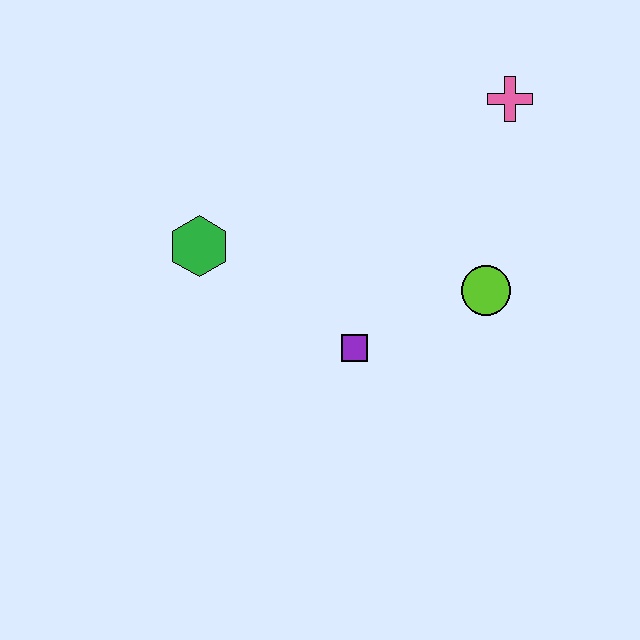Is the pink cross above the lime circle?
Yes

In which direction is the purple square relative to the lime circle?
The purple square is to the left of the lime circle.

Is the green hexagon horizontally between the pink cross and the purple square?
No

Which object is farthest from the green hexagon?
The pink cross is farthest from the green hexagon.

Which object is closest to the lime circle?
The purple square is closest to the lime circle.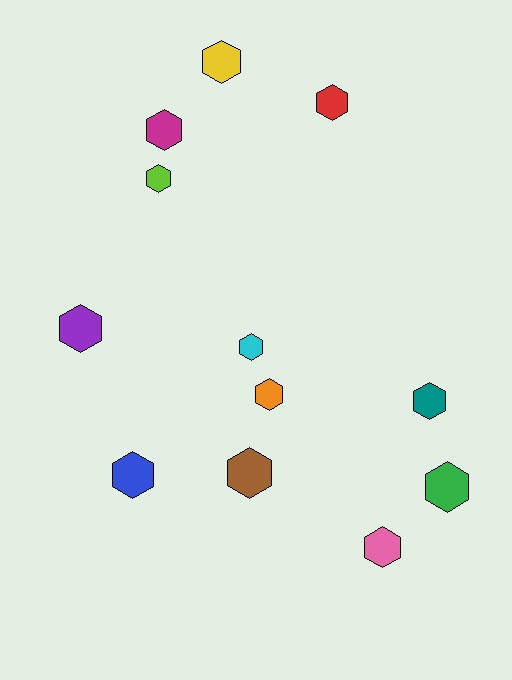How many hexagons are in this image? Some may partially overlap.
There are 12 hexagons.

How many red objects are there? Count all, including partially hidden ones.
There is 1 red object.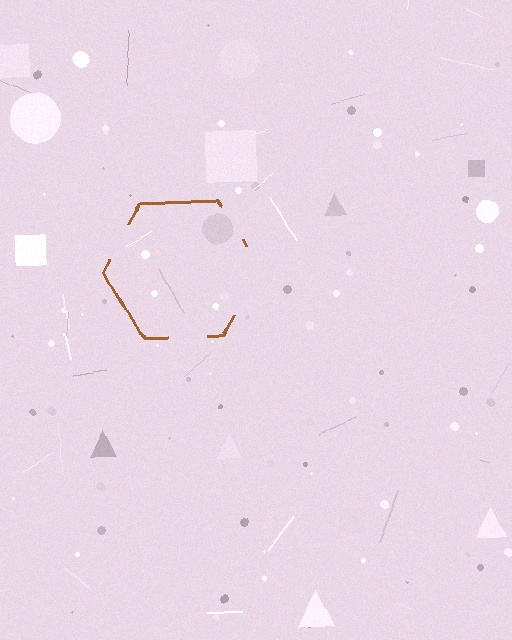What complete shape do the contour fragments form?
The contour fragments form a hexagon.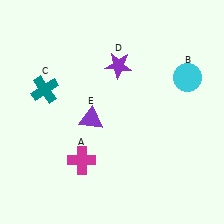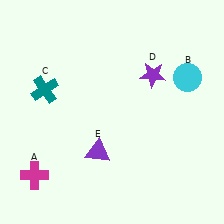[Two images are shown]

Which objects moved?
The objects that moved are: the magenta cross (A), the purple star (D), the purple triangle (E).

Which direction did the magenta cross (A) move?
The magenta cross (A) moved left.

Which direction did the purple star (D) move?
The purple star (D) moved right.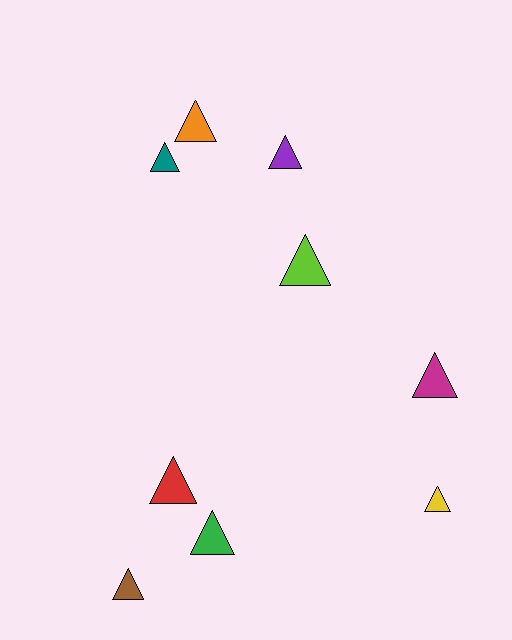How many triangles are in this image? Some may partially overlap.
There are 9 triangles.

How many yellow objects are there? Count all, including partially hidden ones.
There is 1 yellow object.